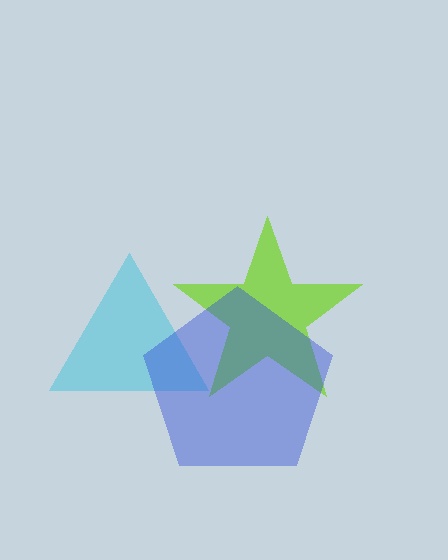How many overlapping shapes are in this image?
There are 3 overlapping shapes in the image.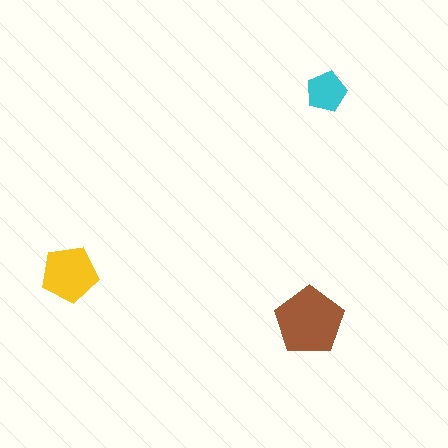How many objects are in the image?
There are 3 objects in the image.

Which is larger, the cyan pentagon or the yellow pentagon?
The yellow one.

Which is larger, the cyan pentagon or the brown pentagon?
The brown one.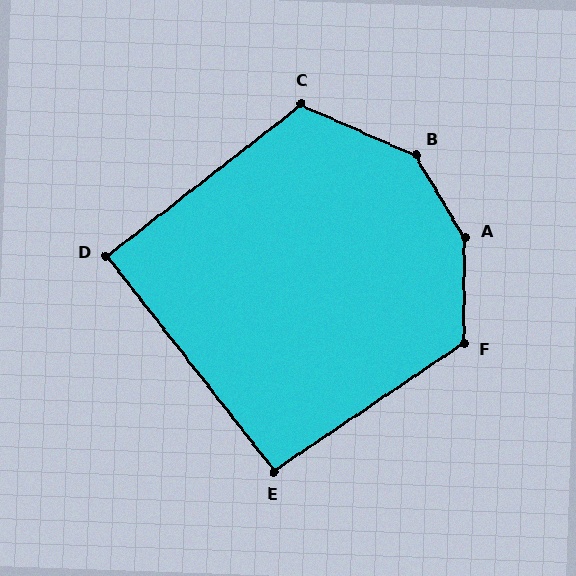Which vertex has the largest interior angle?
A, at approximately 148 degrees.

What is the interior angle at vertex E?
Approximately 94 degrees (approximately right).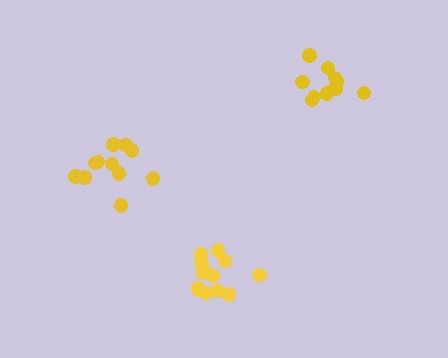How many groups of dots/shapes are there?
There are 3 groups.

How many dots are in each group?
Group 1: 11 dots, Group 2: 13 dots, Group 3: 11 dots (35 total).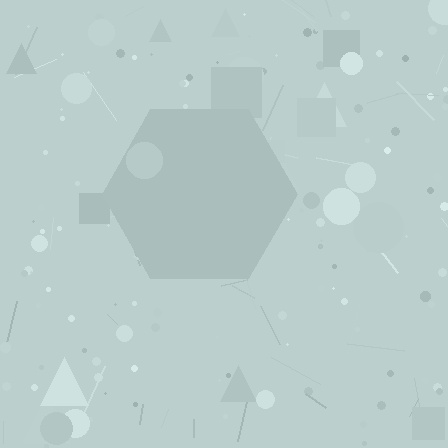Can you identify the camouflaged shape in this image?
The camouflaged shape is a hexagon.